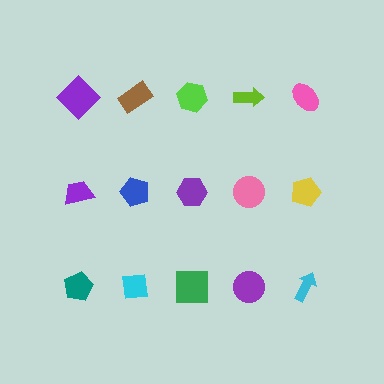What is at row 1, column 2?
A brown rectangle.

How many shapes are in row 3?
5 shapes.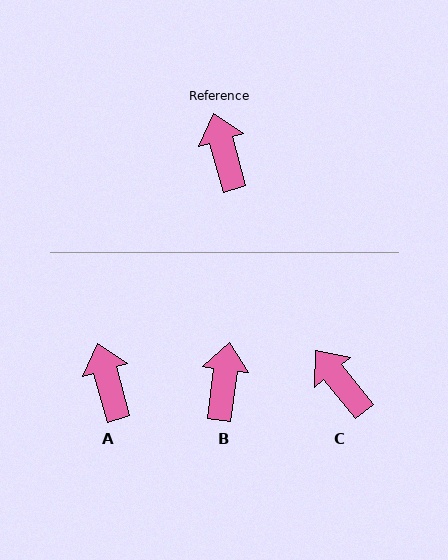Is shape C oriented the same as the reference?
No, it is off by about 24 degrees.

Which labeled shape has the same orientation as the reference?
A.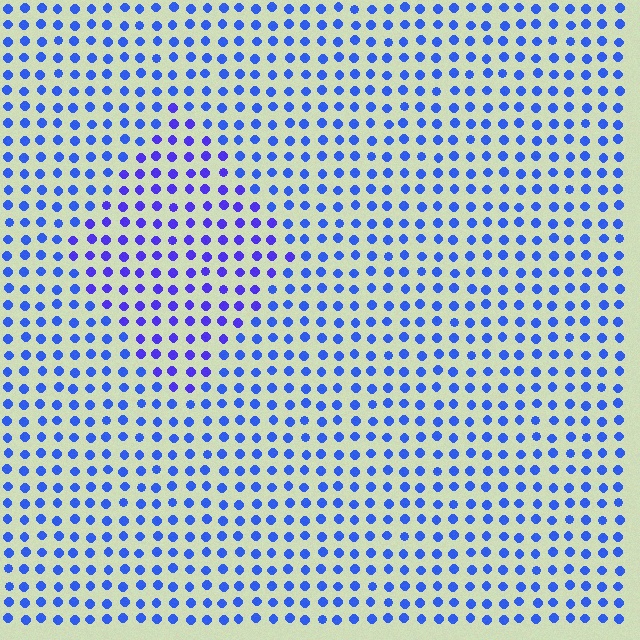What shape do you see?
I see a diamond.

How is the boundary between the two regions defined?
The boundary is defined purely by a slight shift in hue (about 24 degrees). Spacing, size, and orientation are identical on both sides.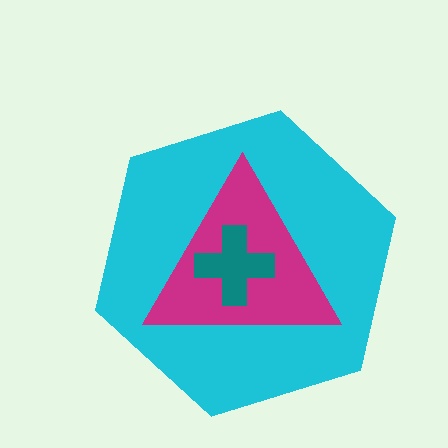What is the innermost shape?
The teal cross.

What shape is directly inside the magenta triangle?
The teal cross.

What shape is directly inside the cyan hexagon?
The magenta triangle.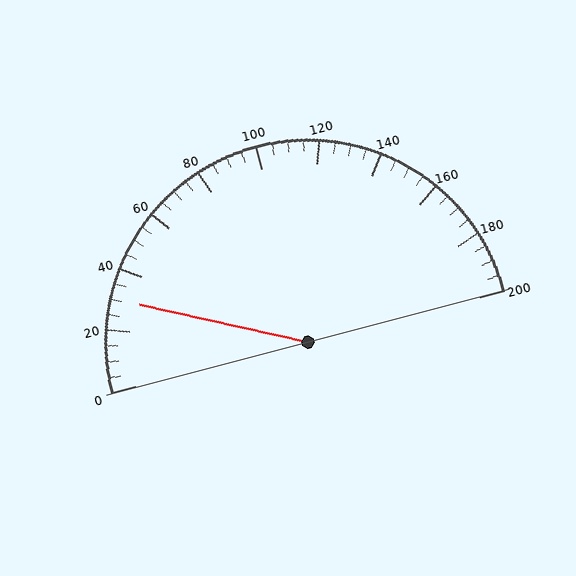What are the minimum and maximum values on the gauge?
The gauge ranges from 0 to 200.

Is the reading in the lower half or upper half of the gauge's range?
The reading is in the lower half of the range (0 to 200).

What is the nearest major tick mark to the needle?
The nearest major tick mark is 40.